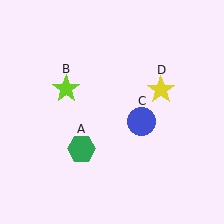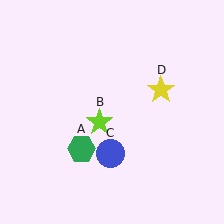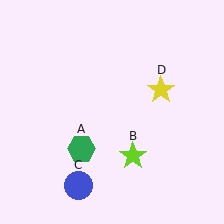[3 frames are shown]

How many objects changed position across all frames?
2 objects changed position: lime star (object B), blue circle (object C).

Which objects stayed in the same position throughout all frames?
Green hexagon (object A) and yellow star (object D) remained stationary.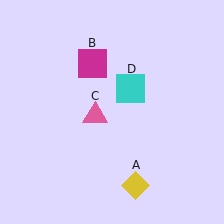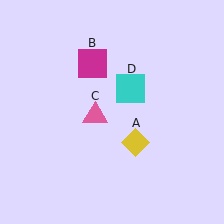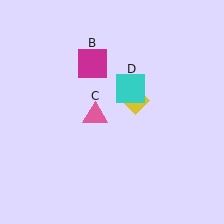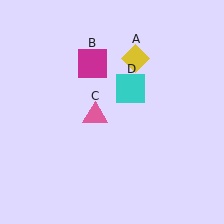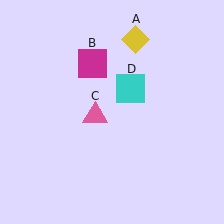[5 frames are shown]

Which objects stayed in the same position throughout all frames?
Magenta square (object B) and pink triangle (object C) and cyan square (object D) remained stationary.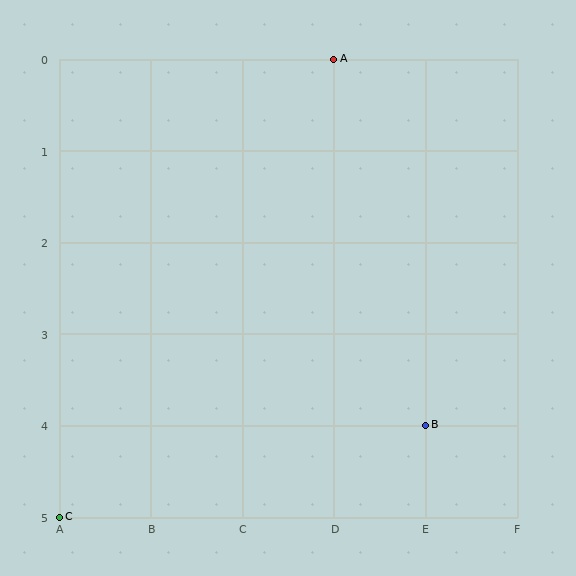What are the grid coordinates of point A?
Point A is at grid coordinates (D, 0).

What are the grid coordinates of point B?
Point B is at grid coordinates (E, 4).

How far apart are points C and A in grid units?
Points C and A are 3 columns and 5 rows apart (about 5.8 grid units diagonally).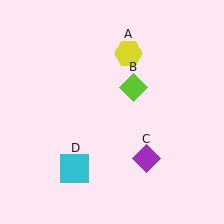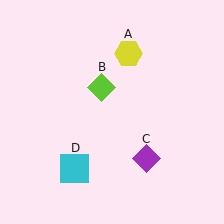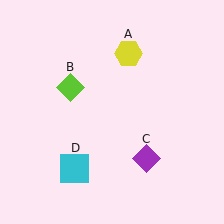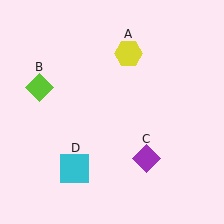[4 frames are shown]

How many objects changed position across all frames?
1 object changed position: lime diamond (object B).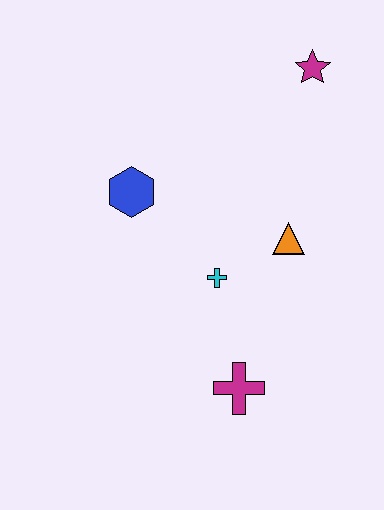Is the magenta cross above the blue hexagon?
No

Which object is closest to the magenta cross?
The cyan cross is closest to the magenta cross.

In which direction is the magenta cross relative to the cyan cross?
The magenta cross is below the cyan cross.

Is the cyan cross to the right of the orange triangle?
No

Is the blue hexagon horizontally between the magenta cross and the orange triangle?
No